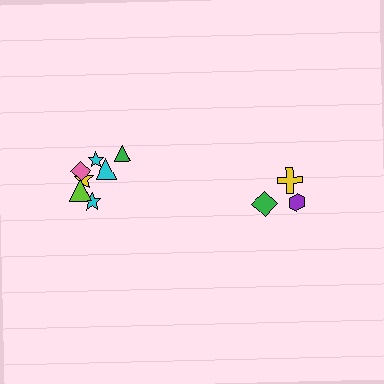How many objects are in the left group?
There are 7 objects.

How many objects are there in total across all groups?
There are 10 objects.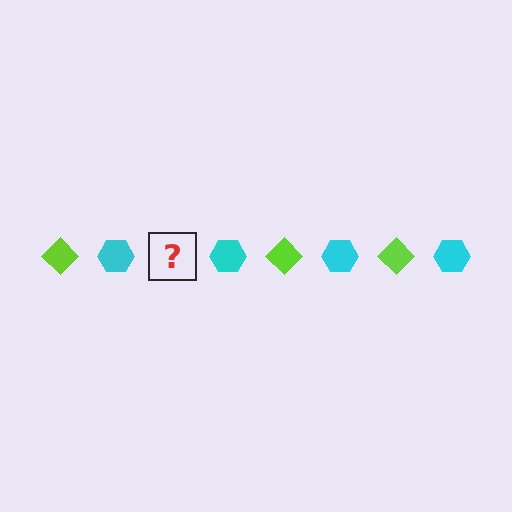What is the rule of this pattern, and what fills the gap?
The rule is that the pattern alternates between lime diamond and cyan hexagon. The gap should be filled with a lime diamond.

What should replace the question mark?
The question mark should be replaced with a lime diamond.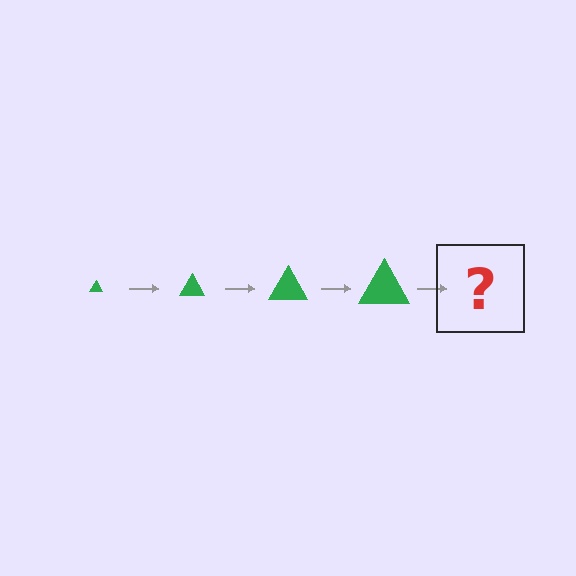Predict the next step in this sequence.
The next step is a green triangle, larger than the previous one.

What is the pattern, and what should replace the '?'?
The pattern is that the triangle gets progressively larger each step. The '?' should be a green triangle, larger than the previous one.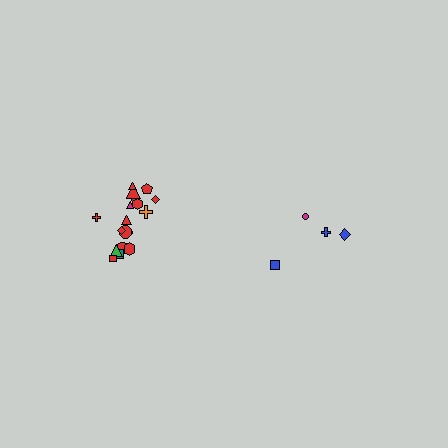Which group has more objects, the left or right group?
The left group.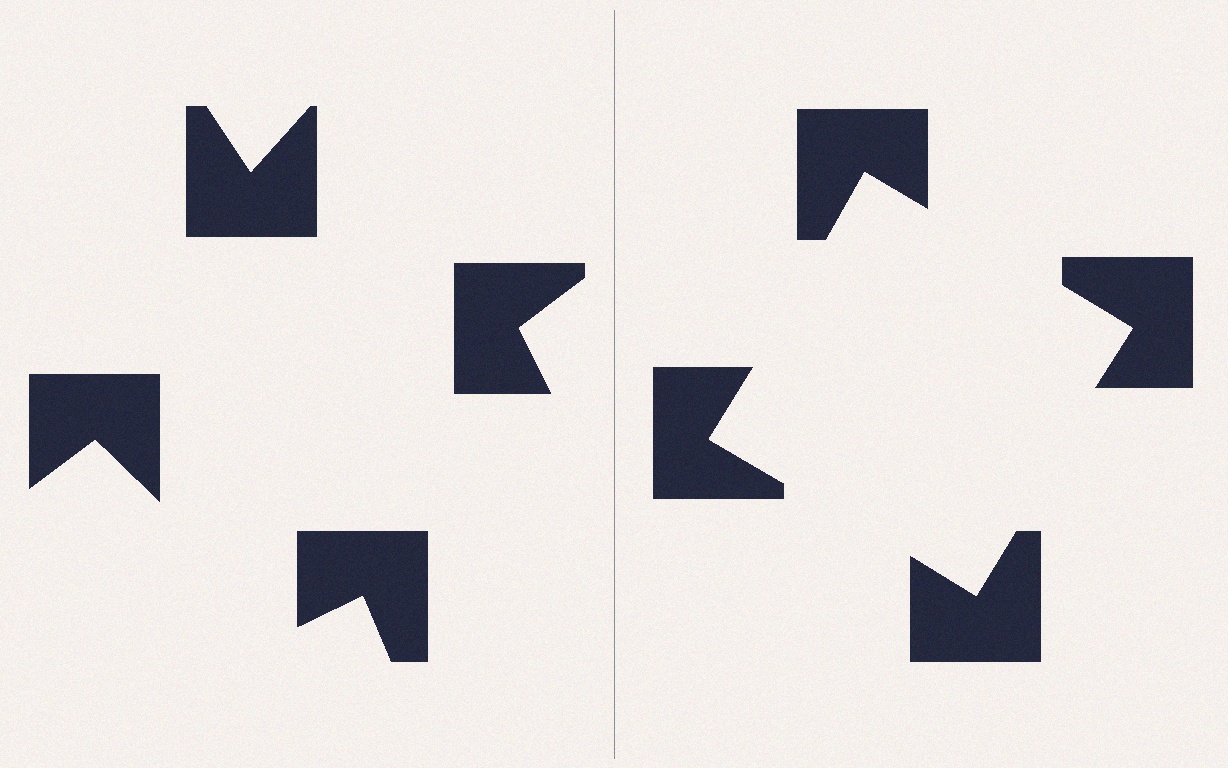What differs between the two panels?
The notched squares are positioned identically on both sides; only the wedge orientations differ. On the right they align to a square; on the left they are misaligned.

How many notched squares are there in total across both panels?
8 — 4 on each side.